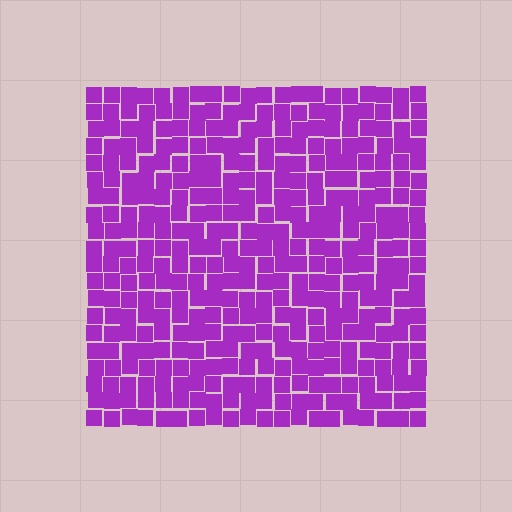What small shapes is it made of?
It is made of small squares.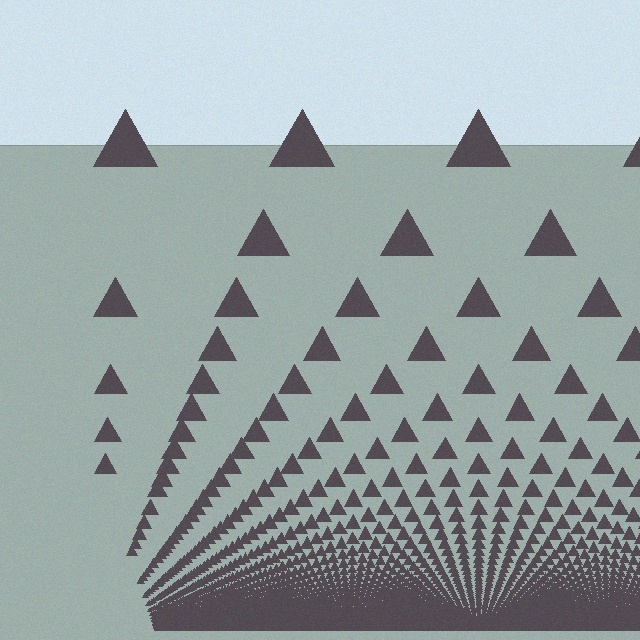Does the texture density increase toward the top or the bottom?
Density increases toward the bottom.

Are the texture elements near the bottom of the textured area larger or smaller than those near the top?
Smaller. The gradient is inverted — elements near the bottom are smaller and denser.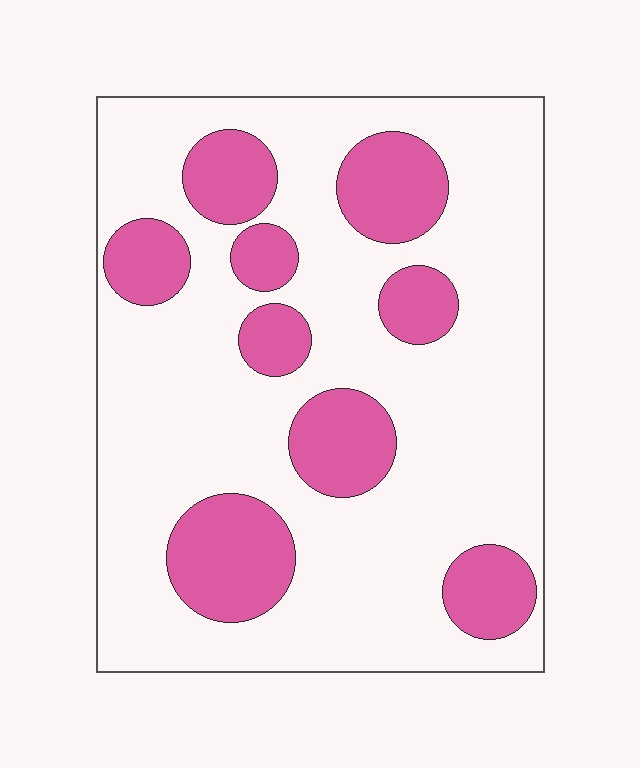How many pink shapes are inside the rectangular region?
9.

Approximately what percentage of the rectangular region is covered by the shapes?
Approximately 25%.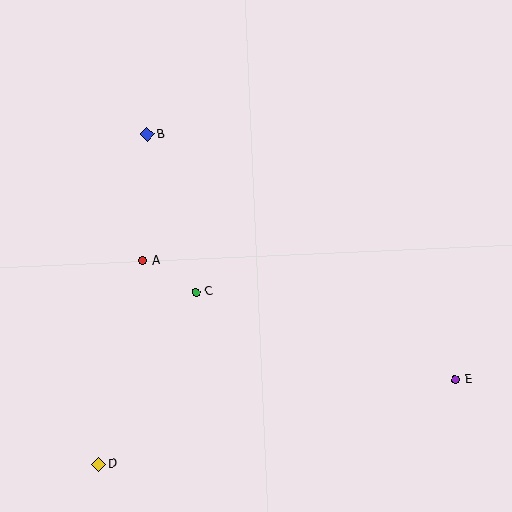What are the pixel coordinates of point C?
Point C is at (196, 292).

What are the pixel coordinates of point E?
Point E is at (455, 380).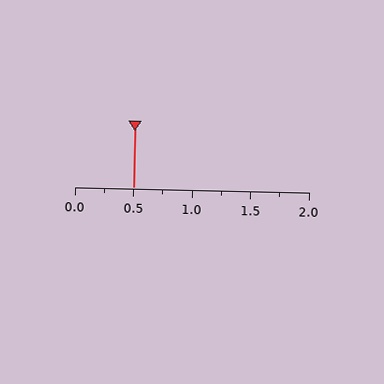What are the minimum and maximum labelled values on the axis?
The axis runs from 0.0 to 2.0.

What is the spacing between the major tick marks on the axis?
The major ticks are spaced 0.5 apart.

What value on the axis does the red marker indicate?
The marker indicates approximately 0.5.